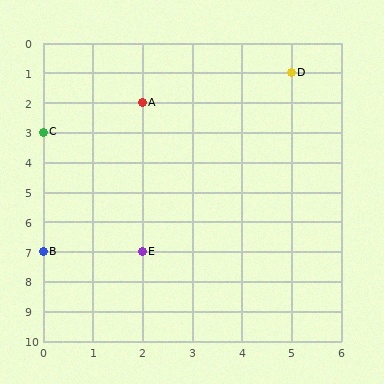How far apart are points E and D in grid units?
Points E and D are 3 columns and 6 rows apart (about 6.7 grid units diagonally).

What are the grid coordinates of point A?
Point A is at grid coordinates (2, 2).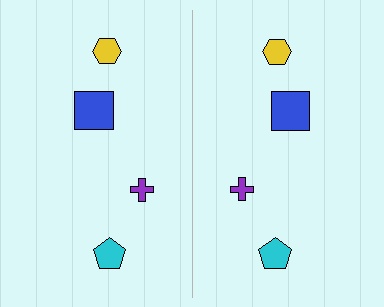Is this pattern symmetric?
Yes, this pattern has bilateral (reflection) symmetry.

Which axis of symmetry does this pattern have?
The pattern has a vertical axis of symmetry running through the center of the image.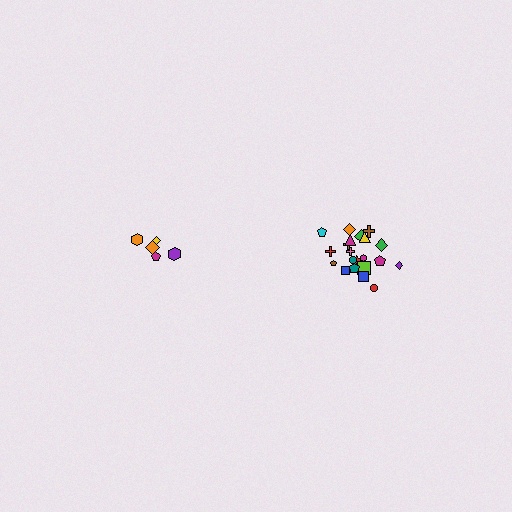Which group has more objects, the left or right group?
The right group.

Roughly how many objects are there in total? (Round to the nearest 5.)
Roughly 25 objects in total.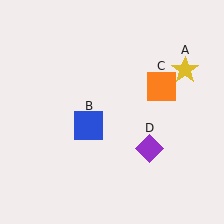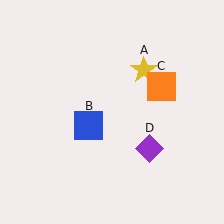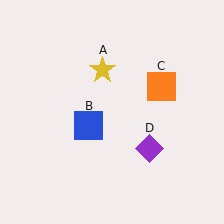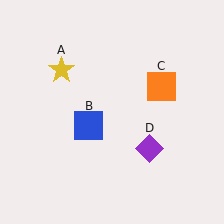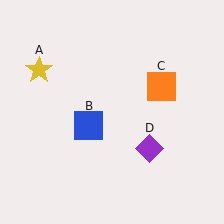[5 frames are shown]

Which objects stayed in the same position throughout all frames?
Blue square (object B) and orange square (object C) and purple diamond (object D) remained stationary.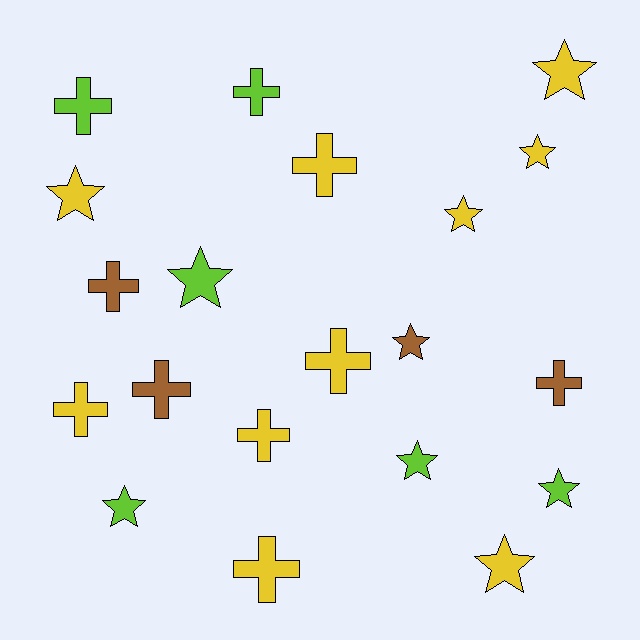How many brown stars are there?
There is 1 brown star.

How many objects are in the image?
There are 20 objects.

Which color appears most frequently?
Yellow, with 10 objects.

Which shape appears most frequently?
Cross, with 10 objects.